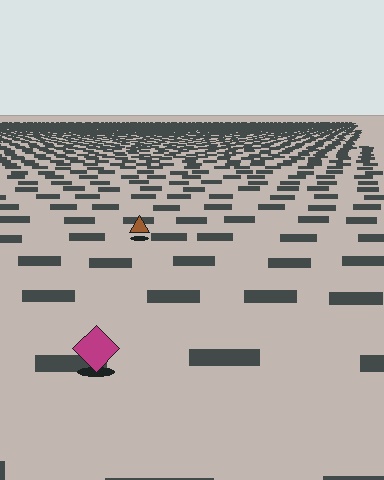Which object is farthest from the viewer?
The brown triangle is farthest from the viewer. It appears smaller and the ground texture around it is denser.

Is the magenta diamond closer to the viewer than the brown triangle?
Yes. The magenta diamond is closer — you can tell from the texture gradient: the ground texture is coarser near it.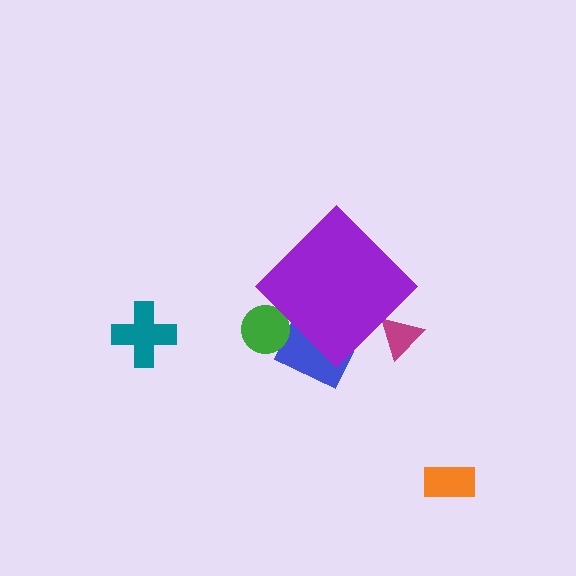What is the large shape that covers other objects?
A purple diamond.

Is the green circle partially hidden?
Yes, the green circle is partially hidden behind the purple diamond.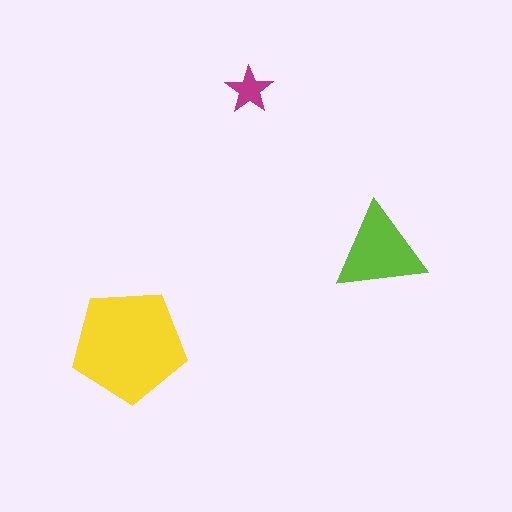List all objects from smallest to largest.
The magenta star, the lime triangle, the yellow pentagon.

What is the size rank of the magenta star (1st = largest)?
3rd.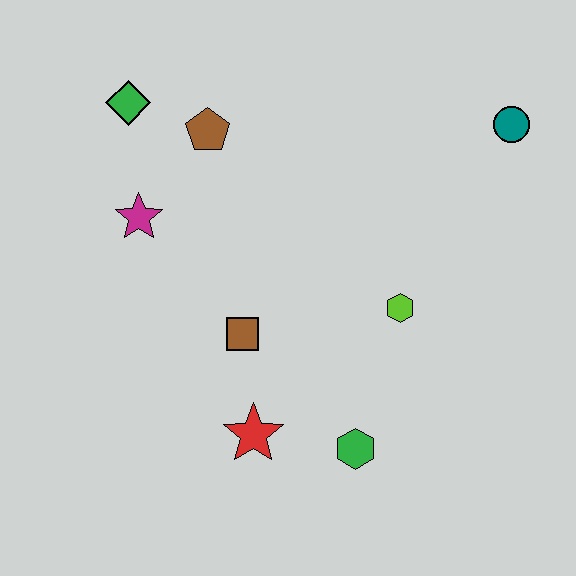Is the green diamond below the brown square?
No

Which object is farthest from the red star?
The teal circle is farthest from the red star.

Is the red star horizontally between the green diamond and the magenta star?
No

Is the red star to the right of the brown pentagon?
Yes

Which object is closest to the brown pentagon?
The green diamond is closest to the brown pentagon.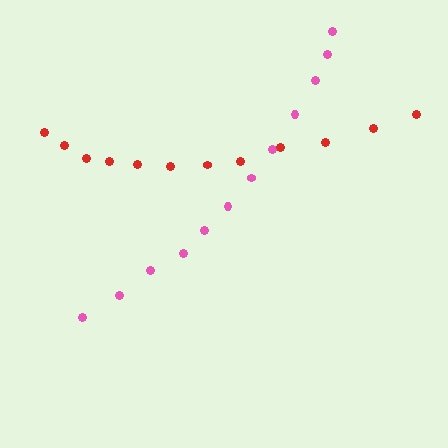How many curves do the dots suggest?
There are 2 distinct paths.